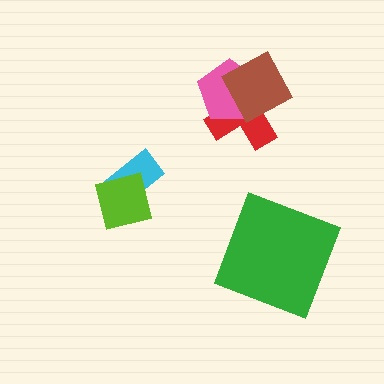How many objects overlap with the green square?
0 objects overlap with the green square.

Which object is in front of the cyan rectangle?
The lime square is in front of the cyan rectangle.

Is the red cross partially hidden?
Yes, it is partially covered by another shape.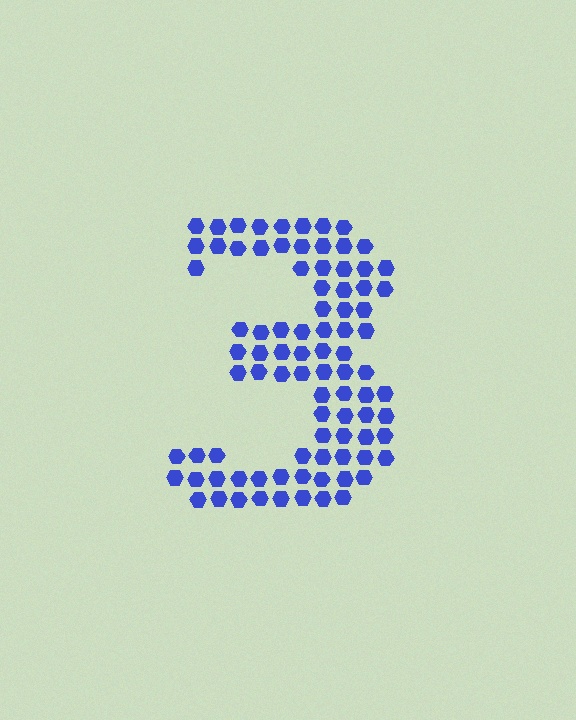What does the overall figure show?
The overall figure shows the digit 3.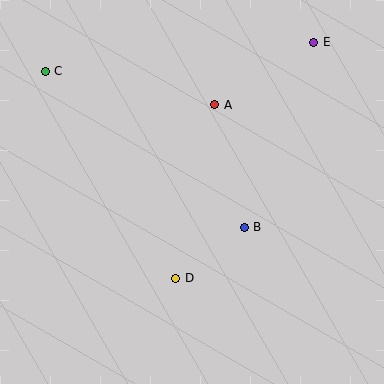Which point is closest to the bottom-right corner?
Point B is closest to the bottom-right corner.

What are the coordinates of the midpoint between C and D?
The midpoint between C and D is at (110, 175).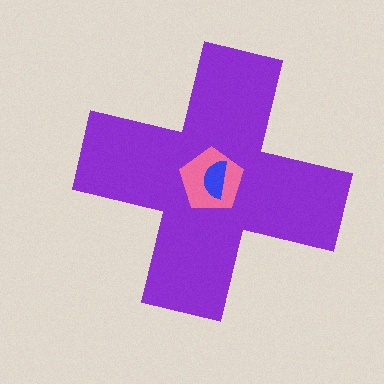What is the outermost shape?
The purple cross.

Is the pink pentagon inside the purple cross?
Yes.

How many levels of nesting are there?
3.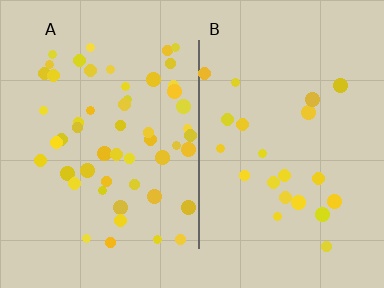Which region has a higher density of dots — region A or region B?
A (the left).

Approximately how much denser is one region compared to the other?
Approximately 2.4× — region A over region B.